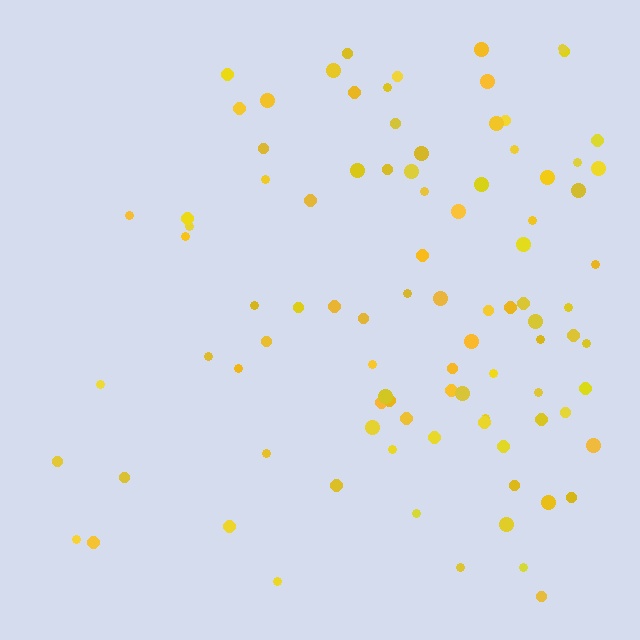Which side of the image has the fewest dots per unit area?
The left.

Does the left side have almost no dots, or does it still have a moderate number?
Still a moderate number, just noticeably fewer than the right.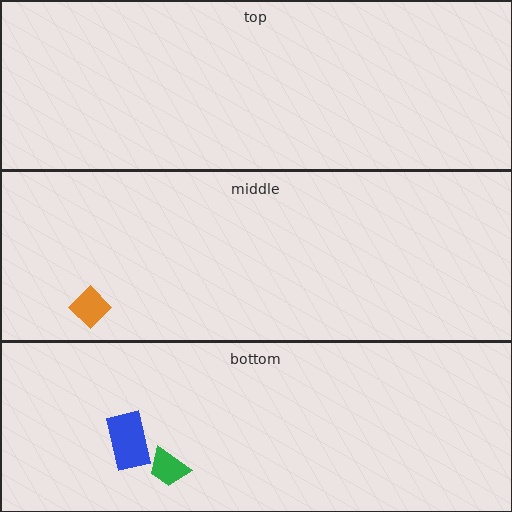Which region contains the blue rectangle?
The bottom region.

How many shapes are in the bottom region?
2.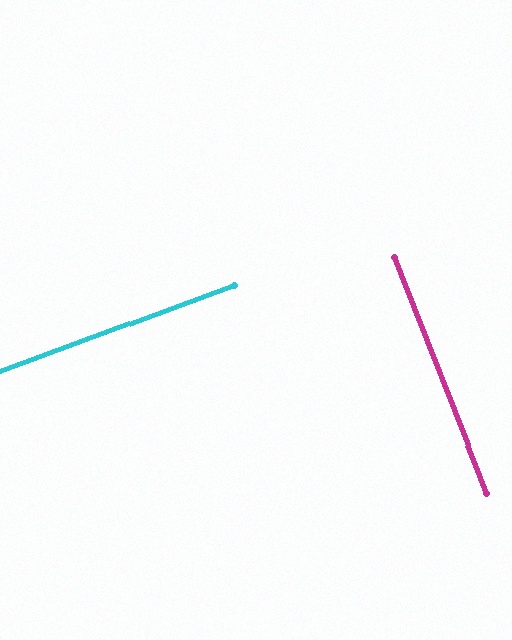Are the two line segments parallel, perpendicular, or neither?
Perpendicular — they meet at approximately 89°.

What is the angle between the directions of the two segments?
Approximately 89 degrees.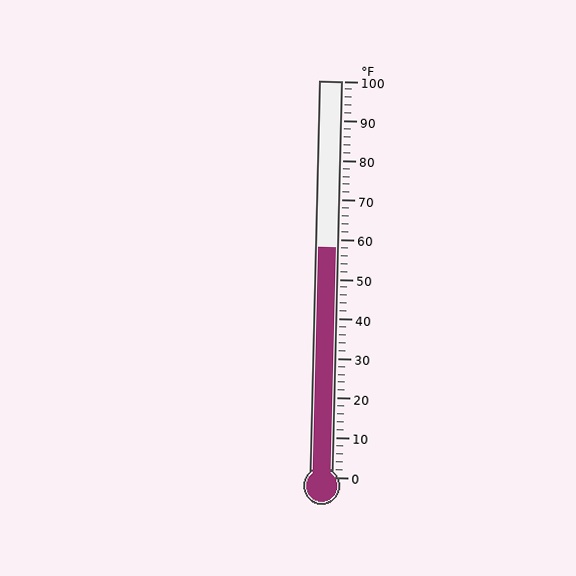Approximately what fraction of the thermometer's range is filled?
The thermometer is filled to approximately 60% of its range.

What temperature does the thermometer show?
The thermometer shows approximately 58°F.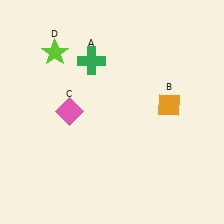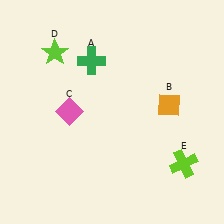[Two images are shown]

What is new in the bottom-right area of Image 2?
A lime cross (E) was added in the bottom-right area of Image 2.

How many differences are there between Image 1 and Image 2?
There is 1 difference between the two images.